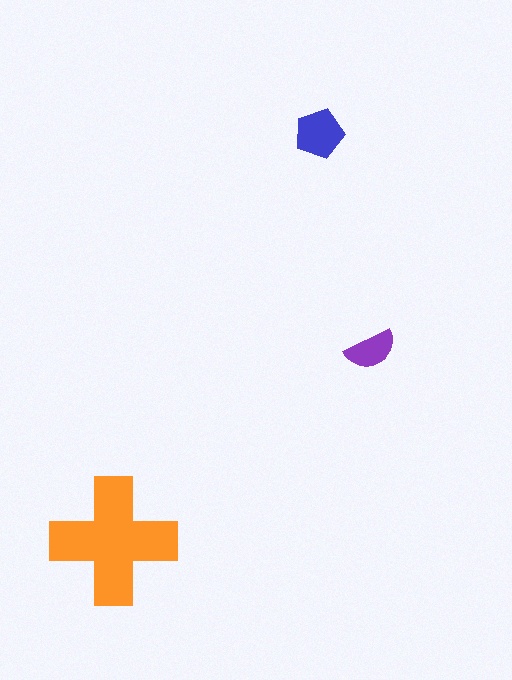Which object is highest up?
The blue pentagon is topmost.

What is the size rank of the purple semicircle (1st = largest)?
3rd.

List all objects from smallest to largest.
The purple semicircle, the blue pentagon, the orange cross.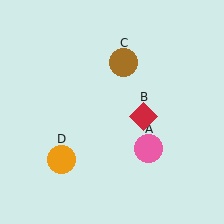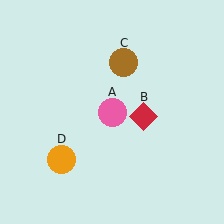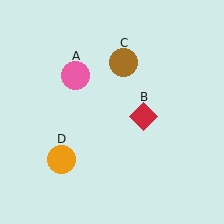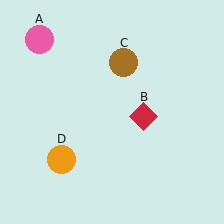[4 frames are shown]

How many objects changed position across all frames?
1 object changed position: pink circle (object A).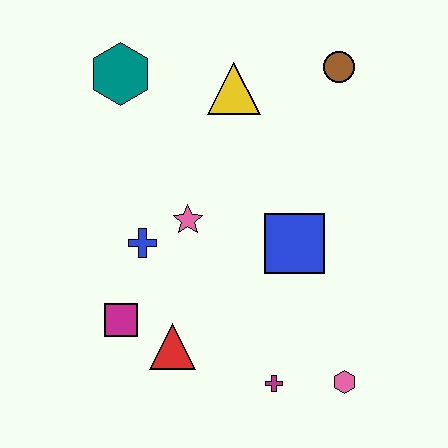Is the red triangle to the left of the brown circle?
Yes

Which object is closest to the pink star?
The blue cross is closest to the pink star.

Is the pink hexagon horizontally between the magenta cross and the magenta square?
No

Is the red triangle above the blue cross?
No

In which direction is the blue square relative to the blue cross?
The blue square is to the right of the blue cross.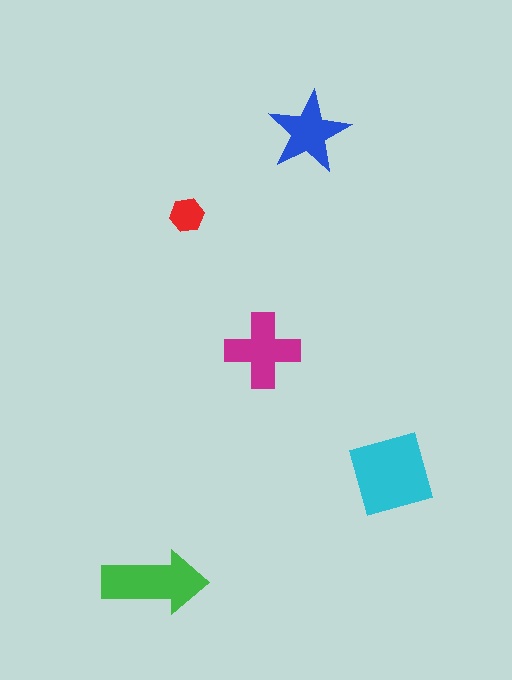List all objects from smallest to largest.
The red hexagon, the blue star, the magenta cross, the green arrow, the cyan diamond.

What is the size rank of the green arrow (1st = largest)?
2nd.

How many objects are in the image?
There are 5 objects in the image.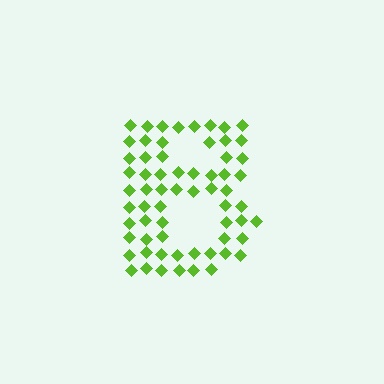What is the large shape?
The large shape is the letter B.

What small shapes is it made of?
It is made of small diamonds.